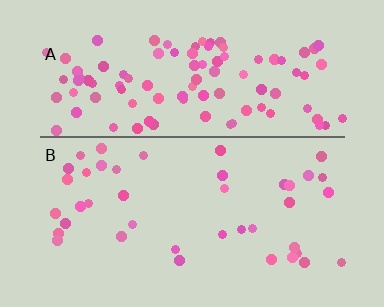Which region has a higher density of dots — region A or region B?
A (the top).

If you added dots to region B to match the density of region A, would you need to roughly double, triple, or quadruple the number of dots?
Approximately triple.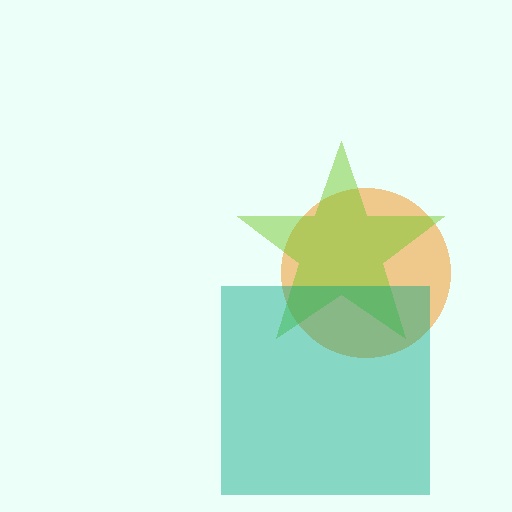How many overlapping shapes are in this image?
There are 3 overlapping shapes in the image.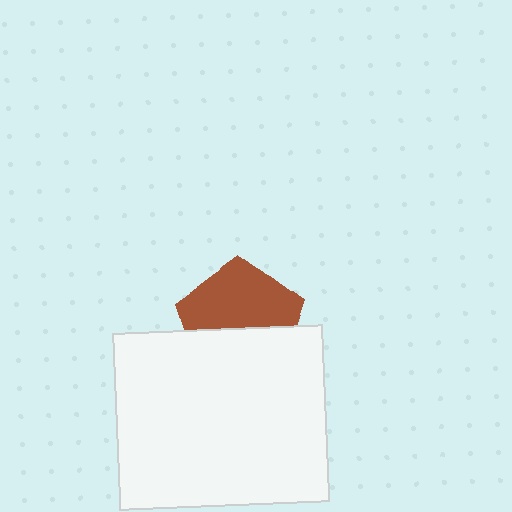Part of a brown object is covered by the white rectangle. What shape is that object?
It is a pentagon.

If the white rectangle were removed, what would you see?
You would see the complete brown pentagon.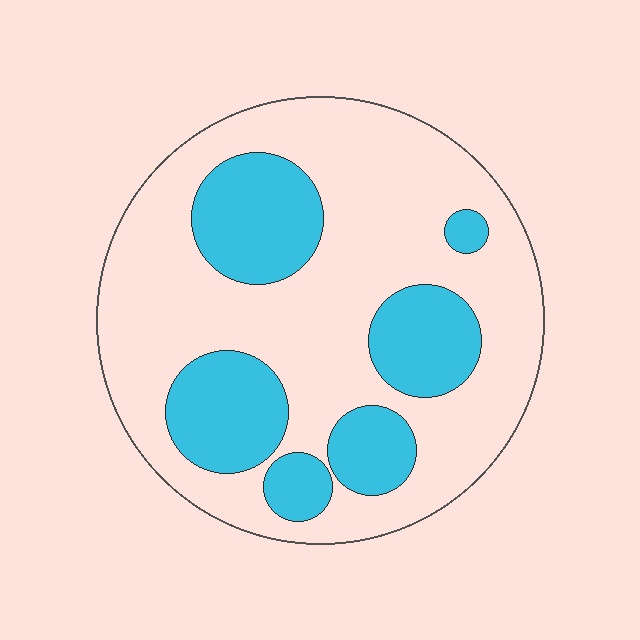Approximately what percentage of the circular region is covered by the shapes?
Approximately 30%.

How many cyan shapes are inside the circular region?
6.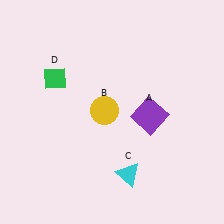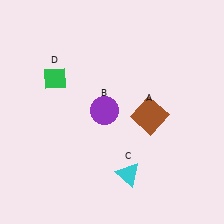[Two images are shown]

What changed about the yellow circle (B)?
In Image 1, B is yellow. In Image 2, it changed to purple.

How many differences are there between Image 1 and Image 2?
There are 2 differences between the two images.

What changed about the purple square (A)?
In Image 1, A is purple. In Image 2, it changed to brown.